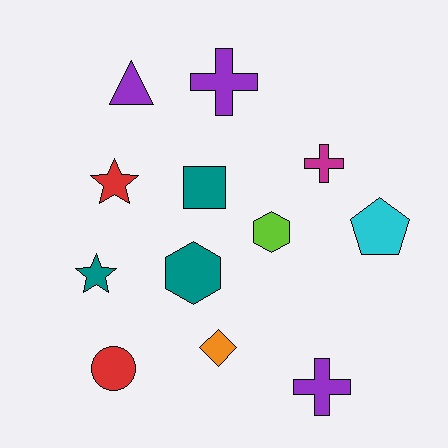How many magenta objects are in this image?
There is 1 magenta object.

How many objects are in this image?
There are 12 objects.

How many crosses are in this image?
There are 3 crosses.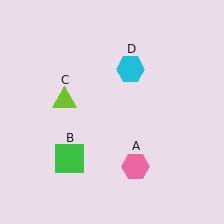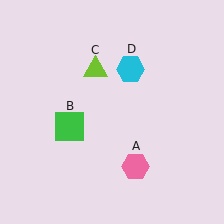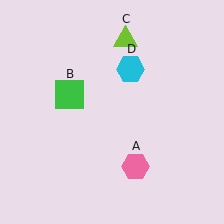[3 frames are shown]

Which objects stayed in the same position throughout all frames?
Pink hexagon (object A) and cyan hexagon (object D) remained stationary.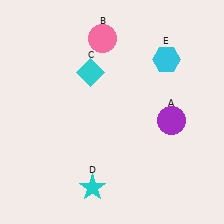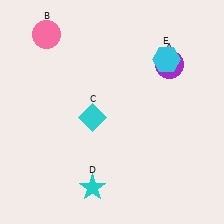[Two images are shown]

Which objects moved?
The objects that moved are: the purple circle (A), the pink circle (B), the cyan diamond (C).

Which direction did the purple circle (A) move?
The purple circle (A) moved up.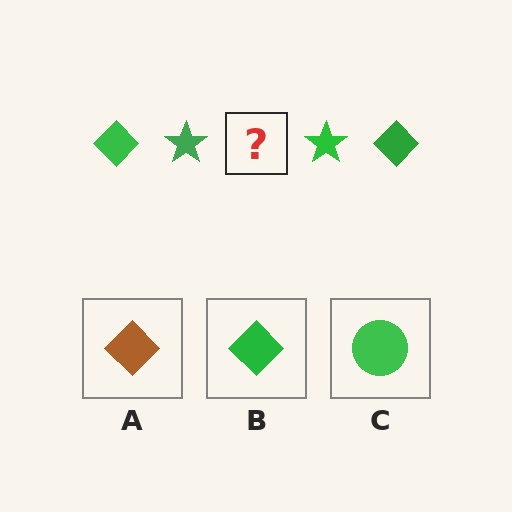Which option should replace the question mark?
Option B.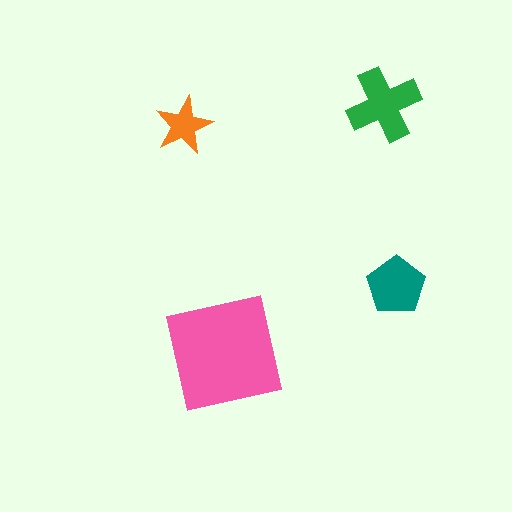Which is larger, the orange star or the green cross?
The green cross.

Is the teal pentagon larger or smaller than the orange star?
Larger.